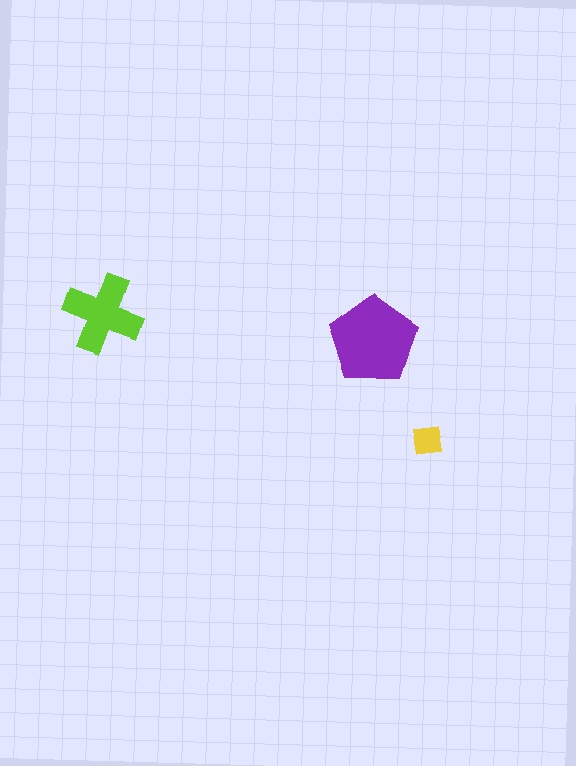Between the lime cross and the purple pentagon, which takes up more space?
The purple pentagon.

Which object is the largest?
The purple pentagon.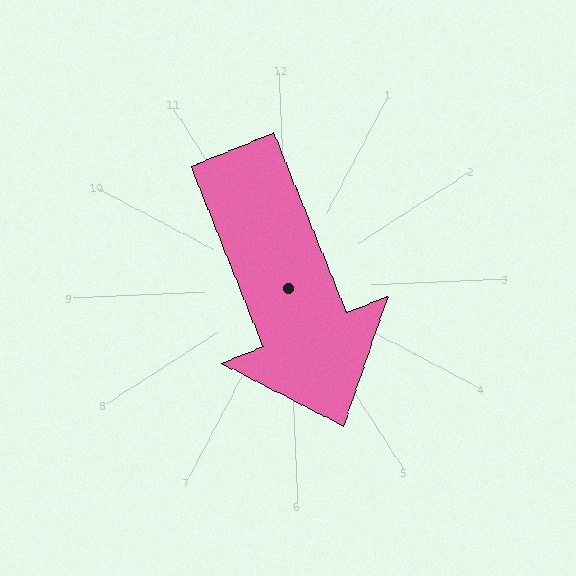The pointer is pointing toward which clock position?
Roughly 5 o'clock.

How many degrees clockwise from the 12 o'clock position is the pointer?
Approximately 160 degrees.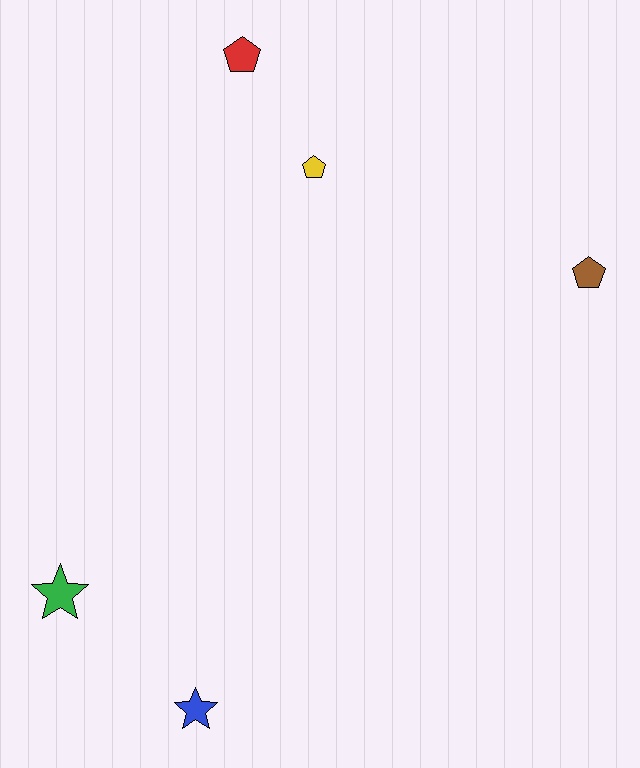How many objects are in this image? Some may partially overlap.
There are 5 objects.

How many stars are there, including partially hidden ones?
There are 2 stars.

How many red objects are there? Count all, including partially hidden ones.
There is 1 red object.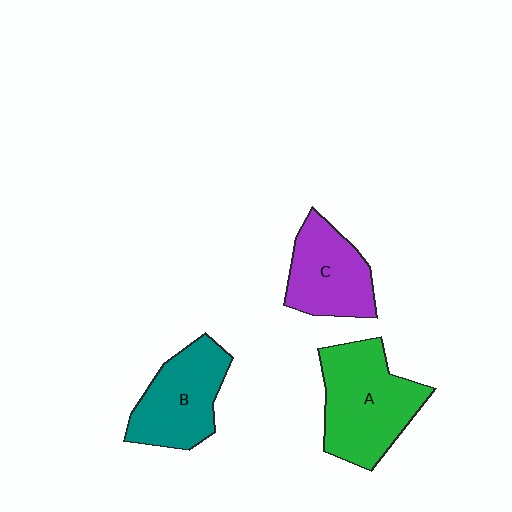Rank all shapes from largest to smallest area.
From largest to smallest: A (green), B (teal), C (purple).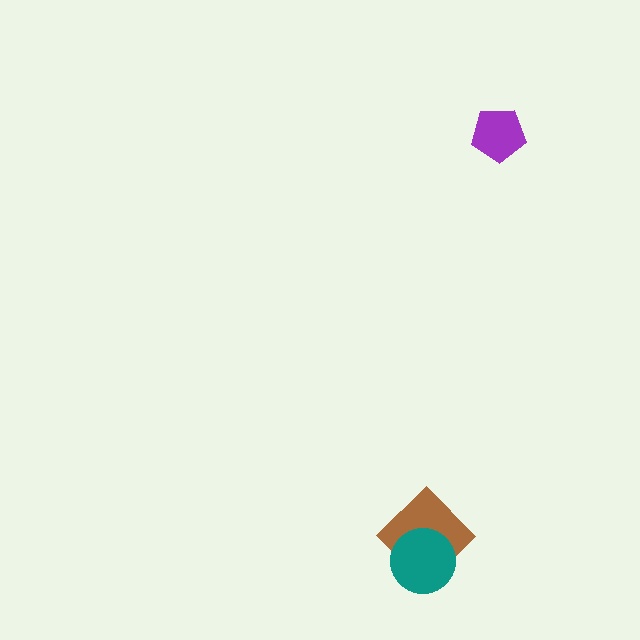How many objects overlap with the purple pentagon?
0 objects overlap with the purple pentagon.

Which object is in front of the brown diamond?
The teal circle is in front of the brown diamond.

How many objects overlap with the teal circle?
1 object overlaps with the teal circle.